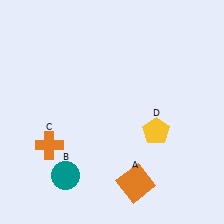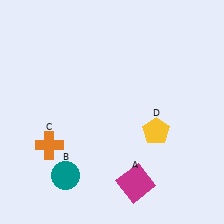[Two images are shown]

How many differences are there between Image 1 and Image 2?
There is 1 difference between the two images.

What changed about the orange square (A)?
In Image 1, A is orange. In Image 2, it changed to magenta.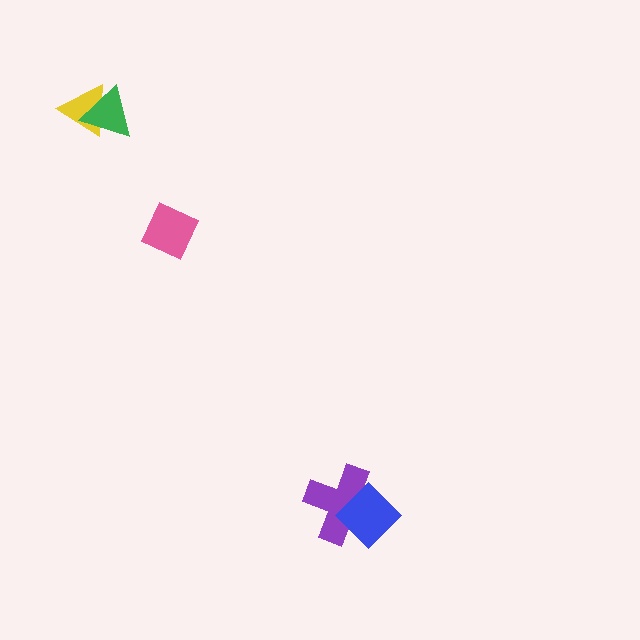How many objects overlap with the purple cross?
1 object overlaps with the purple cross.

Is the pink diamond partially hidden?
No, no other shape covers it.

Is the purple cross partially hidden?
Yes, it is partially covered by another shape.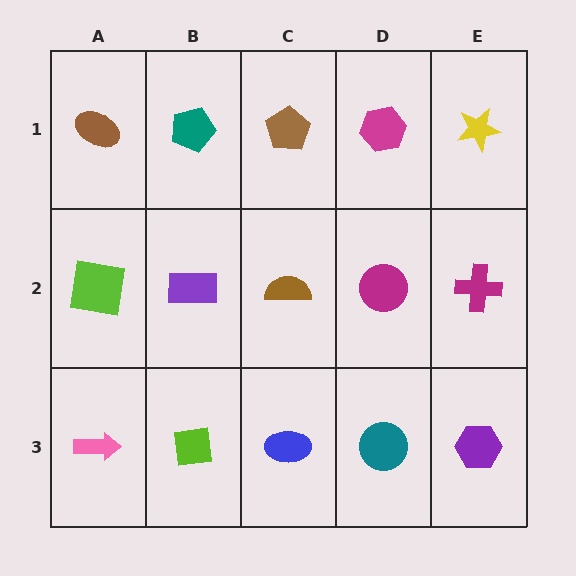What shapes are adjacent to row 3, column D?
A magenta circle (row 2, column D), a blue ellipse (row 3, column C), a purple hexagon (row 3, column E).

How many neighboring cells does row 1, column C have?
3.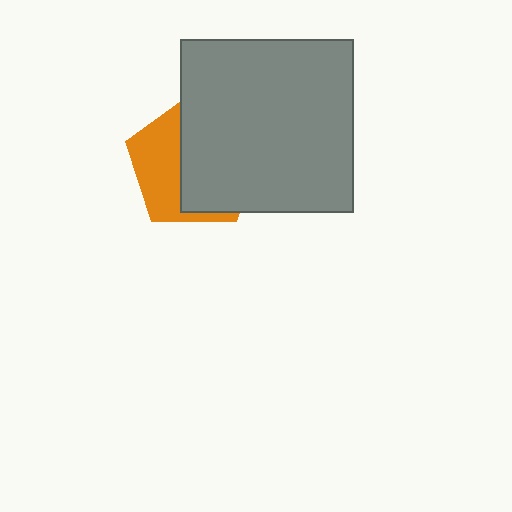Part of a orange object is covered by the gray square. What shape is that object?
It is a pentagon.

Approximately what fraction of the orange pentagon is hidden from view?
Roughly 61% of the orange pentagon is hidden behind the gray square.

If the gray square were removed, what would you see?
You would see the complete orange pentagon.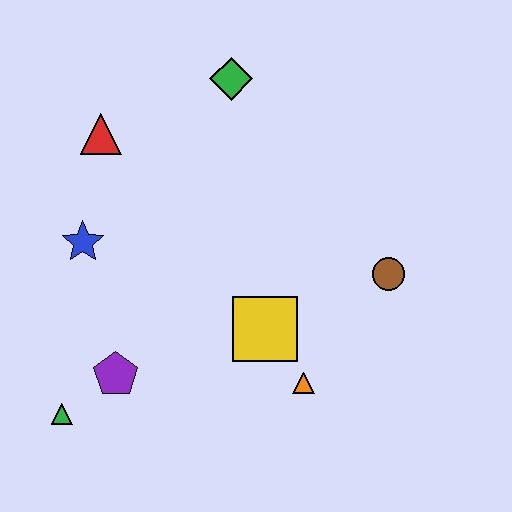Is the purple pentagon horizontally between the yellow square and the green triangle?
Yes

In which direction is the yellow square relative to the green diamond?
The yellow square is below the green diamond.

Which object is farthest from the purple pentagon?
The green diamond is farthest from the purple pentagon.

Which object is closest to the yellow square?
The orange triangle is closest to the yellow square.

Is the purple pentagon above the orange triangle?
Yes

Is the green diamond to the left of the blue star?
No